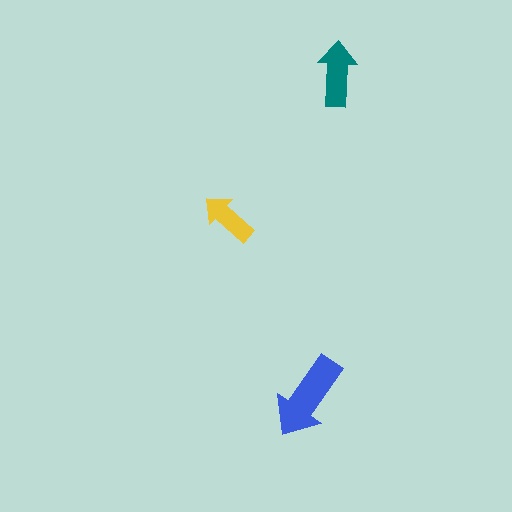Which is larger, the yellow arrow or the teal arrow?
The teal one.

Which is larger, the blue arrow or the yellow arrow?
The blue one.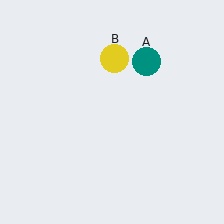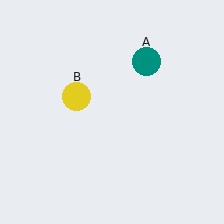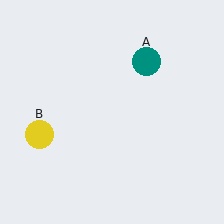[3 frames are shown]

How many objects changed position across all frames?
1 object changed position: yellow circle (object B).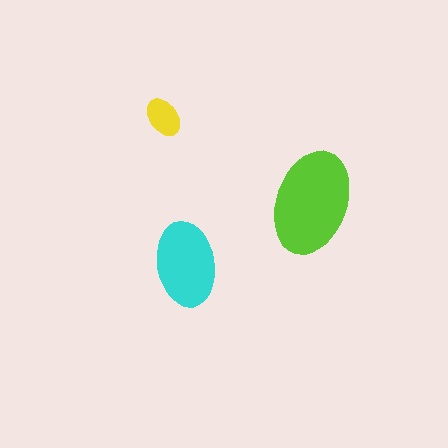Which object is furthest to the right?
The lime ellipse is rightmost.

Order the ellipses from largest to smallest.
the lime one, the cyan one, the yellow one.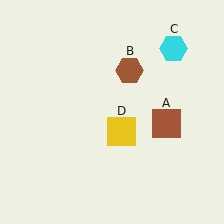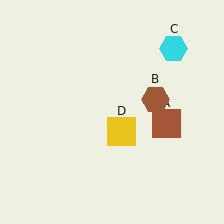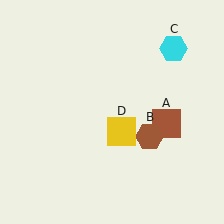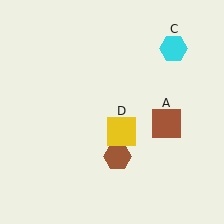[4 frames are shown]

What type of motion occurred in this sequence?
The brown hexagon (object B) rotated clockwise around the center of the scene.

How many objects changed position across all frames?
1 object changed position: brown hexagon (object B).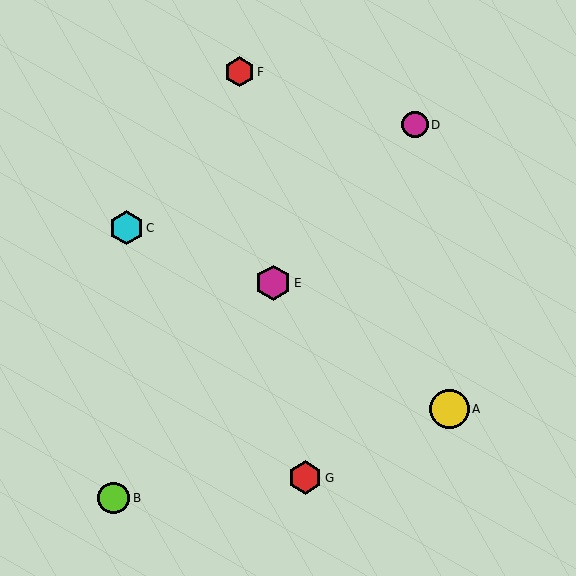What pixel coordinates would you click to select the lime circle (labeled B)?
Click at (114, 498) to select the lime circle B.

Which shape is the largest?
The yellow circle (labeled A) is the largest.